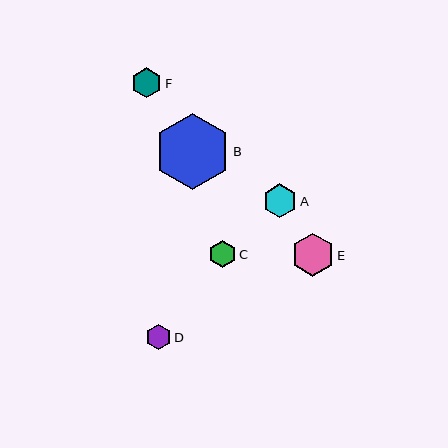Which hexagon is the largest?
Hexagon B is the largest with a size of approximately 76 pixels.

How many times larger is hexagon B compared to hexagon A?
Hexagon B is approximately 2.2 times the size of hexagon A.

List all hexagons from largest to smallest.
From largest to smallest: B, E, A, F, C, D.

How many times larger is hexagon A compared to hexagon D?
Hexagon A is approximately 1.3 times the size of hexagon D.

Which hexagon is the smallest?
Hexagon D is the smallest with a size of approximately 26 pixels.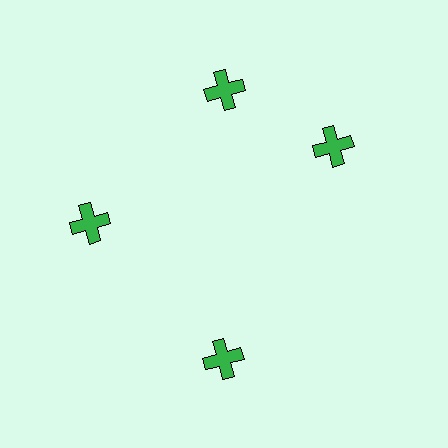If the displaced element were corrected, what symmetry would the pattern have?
It would have 4-fold rotational symmetry — the pattern would map onto itself every 90 degrees.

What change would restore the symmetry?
The symmetry would be restored by rotating it back into even spacing with its neighbors so that all 4 crosses sit at equal angles and equal distance from the center.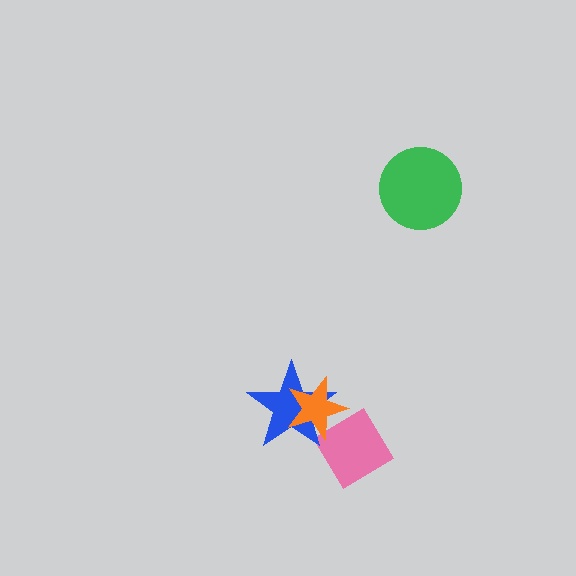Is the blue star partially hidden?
Yes, it is partially covered by another shape.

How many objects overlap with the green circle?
0 objects overlap with the green circle.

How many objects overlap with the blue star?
2 objects overlap with the blue star.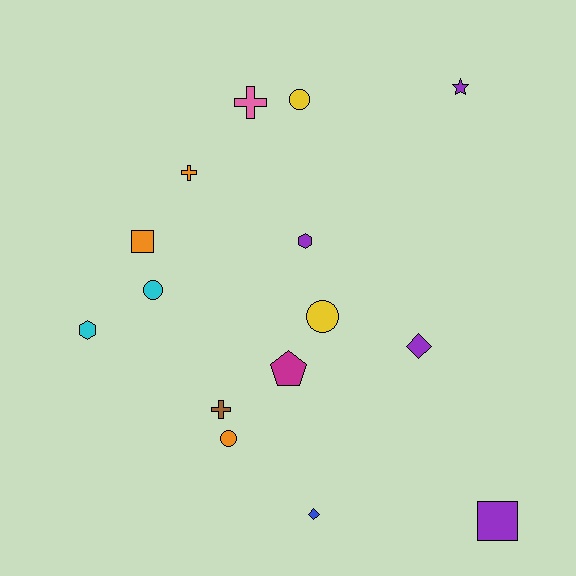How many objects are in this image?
There are 15 objects.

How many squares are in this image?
There are 2 squares.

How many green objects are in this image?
There are no green objects.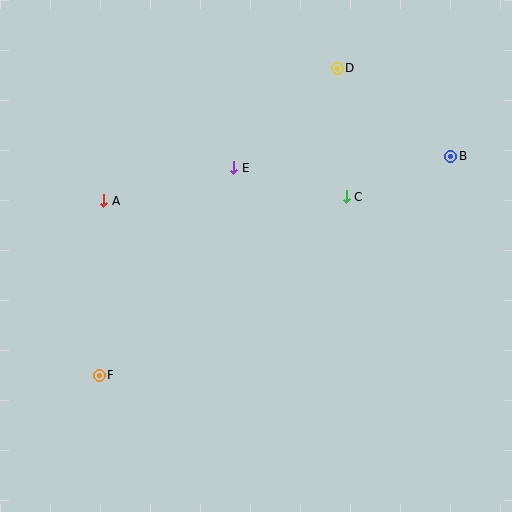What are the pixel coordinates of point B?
Point B is at (451, 156).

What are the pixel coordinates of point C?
Point C is at (346, 197).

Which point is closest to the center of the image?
Point E at (234, 168) is closest to the center.